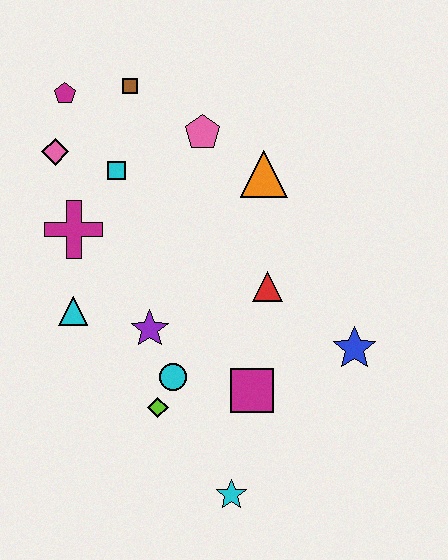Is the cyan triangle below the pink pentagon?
Yes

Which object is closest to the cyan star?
The magenta square is closest to the cyan star.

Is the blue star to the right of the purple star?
Yes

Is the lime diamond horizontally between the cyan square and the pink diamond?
No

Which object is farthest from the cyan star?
The magenta pentagon is farthest from the cyan star.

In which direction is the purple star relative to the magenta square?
The purple star is to the left of the magenta square.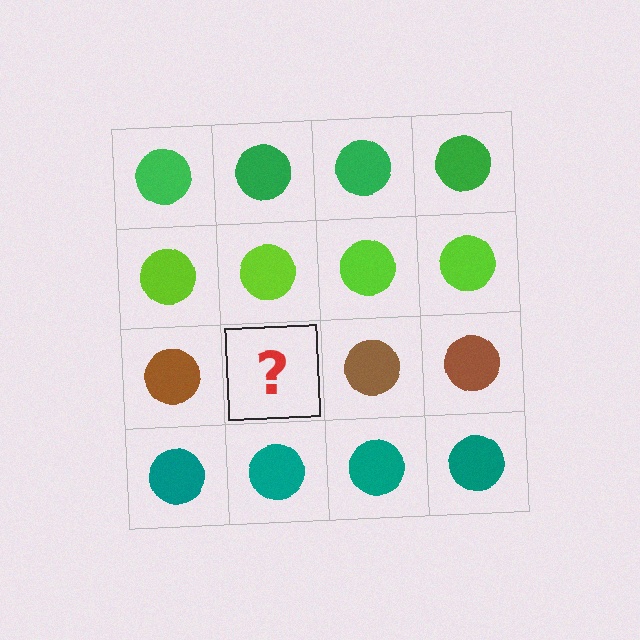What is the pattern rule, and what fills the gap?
The rule is that each row has a consistent color. The gap should be filled with a brown circle.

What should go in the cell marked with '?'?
The missing cell should contain a brown circle.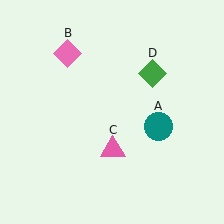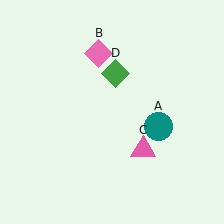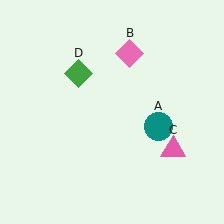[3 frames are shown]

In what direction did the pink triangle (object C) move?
The pink triangle (object C) moved right.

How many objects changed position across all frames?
3 objects changed position: pink diamond (object B), pink triangle (object C), green diamond (object D).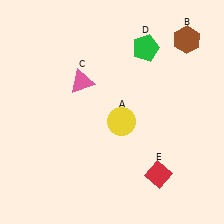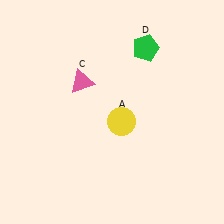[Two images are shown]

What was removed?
The brown hexagon (B), the red diamond (E) were removed in Image 2.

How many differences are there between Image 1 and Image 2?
There are 2 differences between the two images.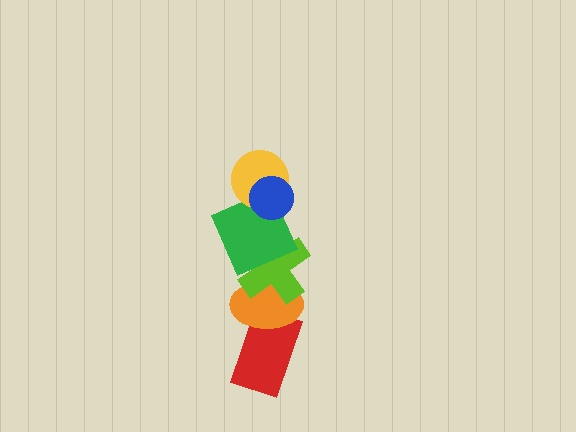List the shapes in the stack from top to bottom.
From top to bottom: the blue circle, the yellow circle, the green square, the lime cross, the orange ellipse, the red rectangle.